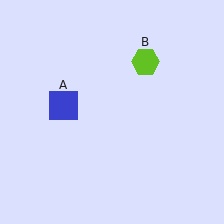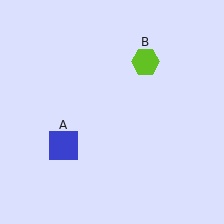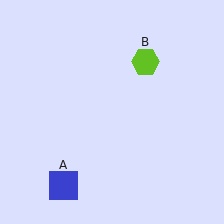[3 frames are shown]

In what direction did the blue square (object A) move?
The blue square (object A) moved down.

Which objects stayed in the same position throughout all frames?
Lime hexagon (object B) remained stationary.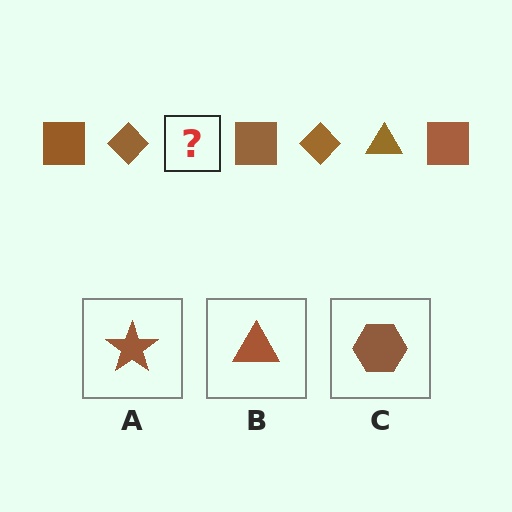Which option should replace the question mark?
Option B.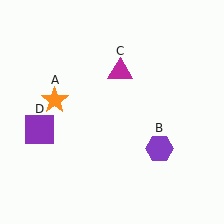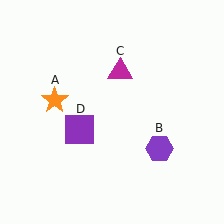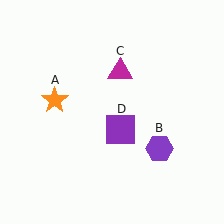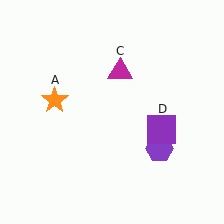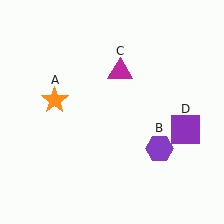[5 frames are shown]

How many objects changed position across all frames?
1 object changed position: purple square (object D).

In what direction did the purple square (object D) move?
The purple square (object D) moved right.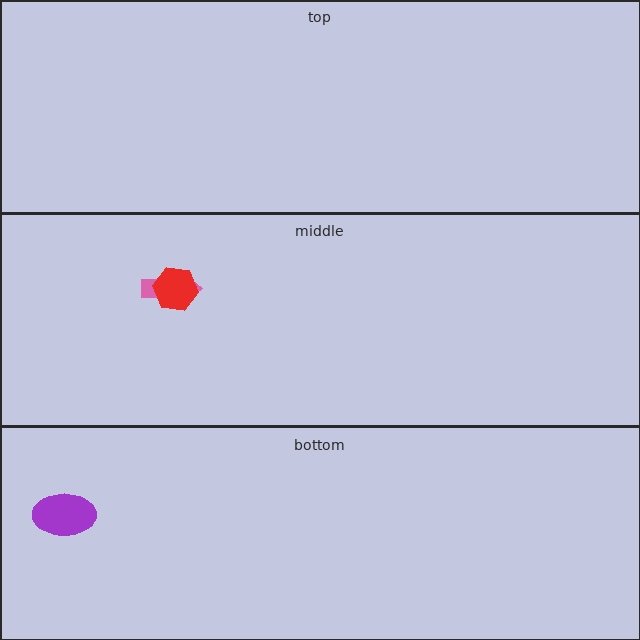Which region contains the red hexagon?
The middle region.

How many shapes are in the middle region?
2.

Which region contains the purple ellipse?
The bottom region.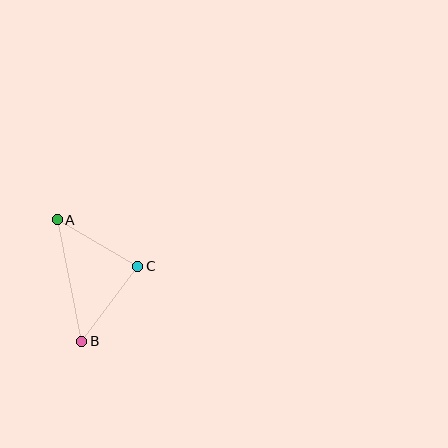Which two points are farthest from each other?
Points A and B are farthest from each other.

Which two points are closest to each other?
Points A and C are closest to each other.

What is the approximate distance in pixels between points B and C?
The distance between B and C is approximately 93 pixels.